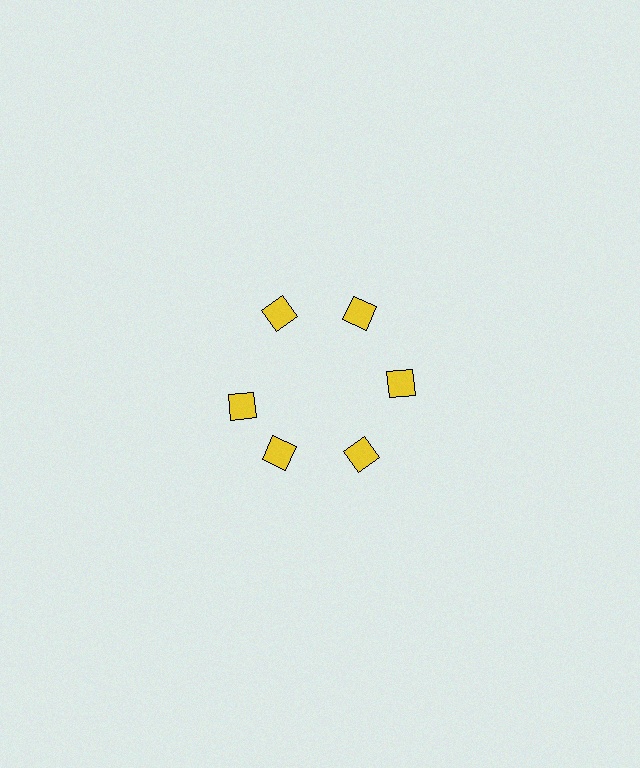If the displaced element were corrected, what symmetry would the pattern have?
It would have 6-fold rotational symmetry — the pattern would map onto itself every 60 degrees.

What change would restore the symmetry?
The symmetry would be restored by rotating it back into even spacing with its neighbors so that all 6 squares sit at equal angles and equal distance from the center.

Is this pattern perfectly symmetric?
No. The 6 yellow squares are arranged in a ring, but one element near the 9 o'clock position is rotated out of alignment along the ring, breaking the 6-fold rotational symmetry.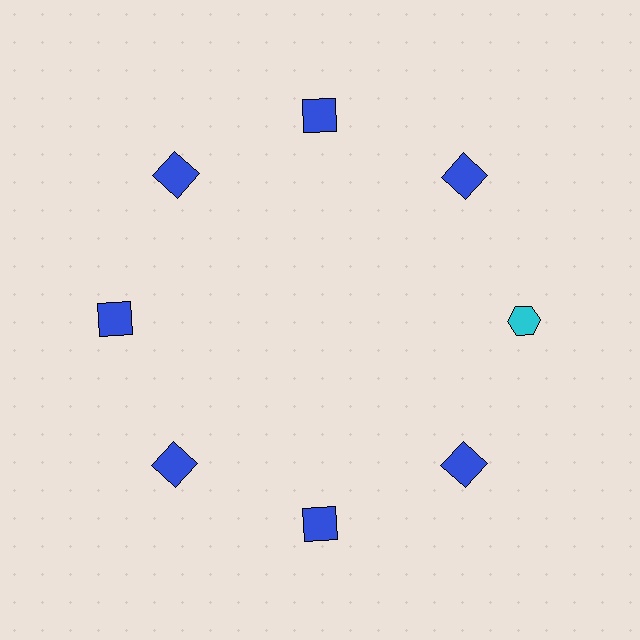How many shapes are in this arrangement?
There are 8 shapes arranged in a ring pattern.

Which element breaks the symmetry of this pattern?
The cyan hexagon at roughly the 3 o'clock position breaks the symmetry. All other shapes are blue squares.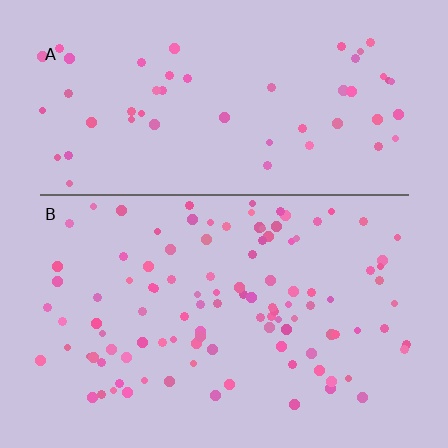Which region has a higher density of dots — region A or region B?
B (the bottom).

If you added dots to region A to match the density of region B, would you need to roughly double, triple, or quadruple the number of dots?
Approximately double.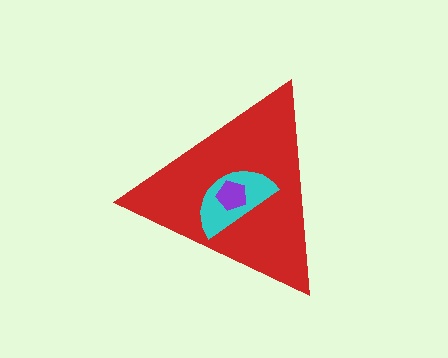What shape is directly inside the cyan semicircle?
The purple pentagon.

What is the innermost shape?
The purple pentagon.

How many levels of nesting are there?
3.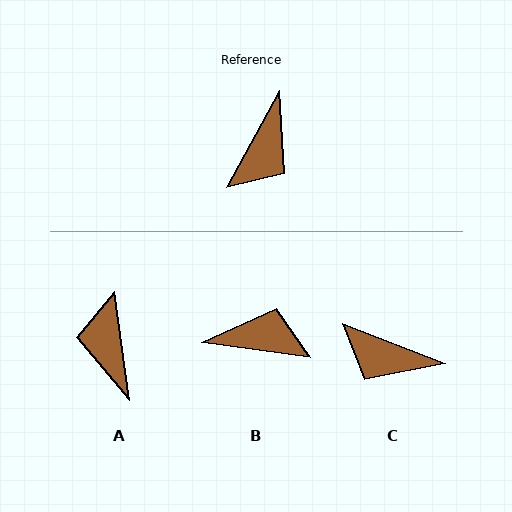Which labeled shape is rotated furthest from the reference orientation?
A, about 143 degrees away.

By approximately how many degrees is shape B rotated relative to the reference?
Approximately 111 degrees counter-clockwise.